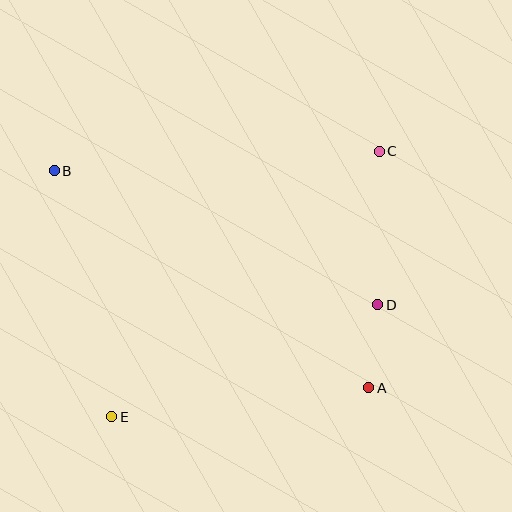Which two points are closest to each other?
Points A and D are closest to each other.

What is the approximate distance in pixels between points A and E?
The distance between A and E is approximately 259 pixels.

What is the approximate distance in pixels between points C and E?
The distance between C and E is approximately 377 pixels.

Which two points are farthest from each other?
Points A and B are farthest from each other.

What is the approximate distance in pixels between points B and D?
The distance between B and D is approximately 350 pixels.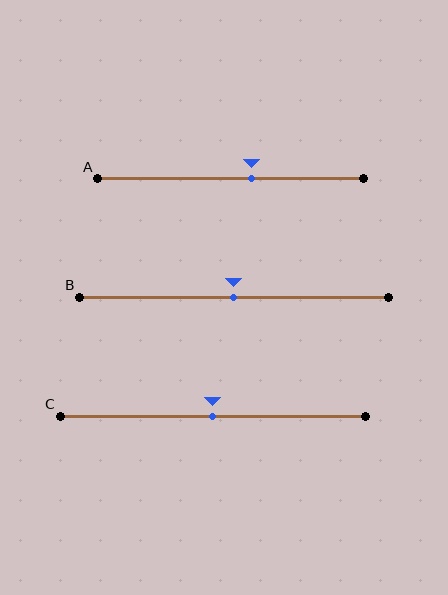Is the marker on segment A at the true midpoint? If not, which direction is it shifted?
No, the marker on segment A is shifted to the right by about 8% of the segment length.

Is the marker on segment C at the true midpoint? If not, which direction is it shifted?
Yes, the marker on segment C is at the true midpoint.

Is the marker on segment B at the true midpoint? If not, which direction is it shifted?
Yes, the marker on segment B is at the true midpoint.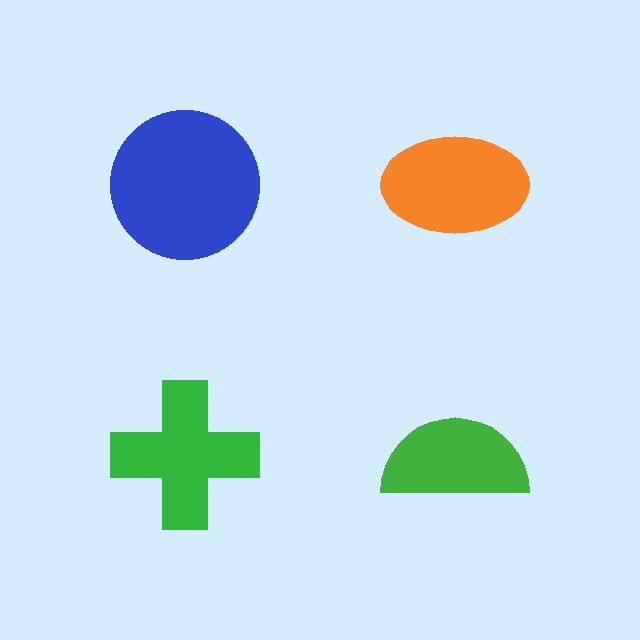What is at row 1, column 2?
An orange ellipse.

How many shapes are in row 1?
2 shapes.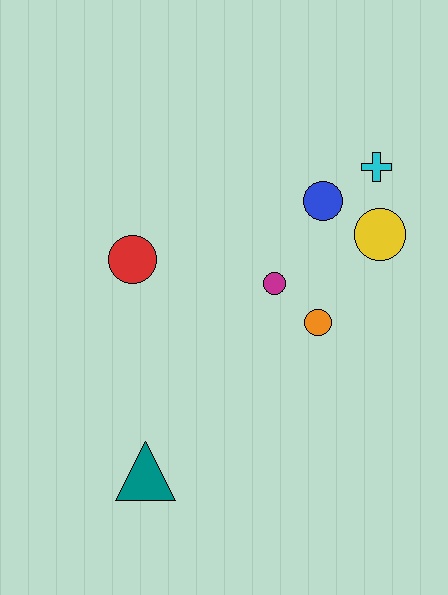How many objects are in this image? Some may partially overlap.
There are 7 objects.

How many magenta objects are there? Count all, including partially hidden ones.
There is 1 magenta object.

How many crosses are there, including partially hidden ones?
There is 1 cross.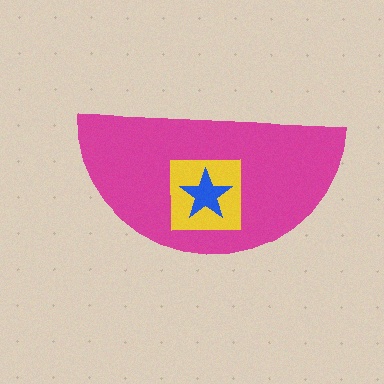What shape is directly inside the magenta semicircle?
The yellow square.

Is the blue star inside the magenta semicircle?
Yes.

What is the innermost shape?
The blue star.